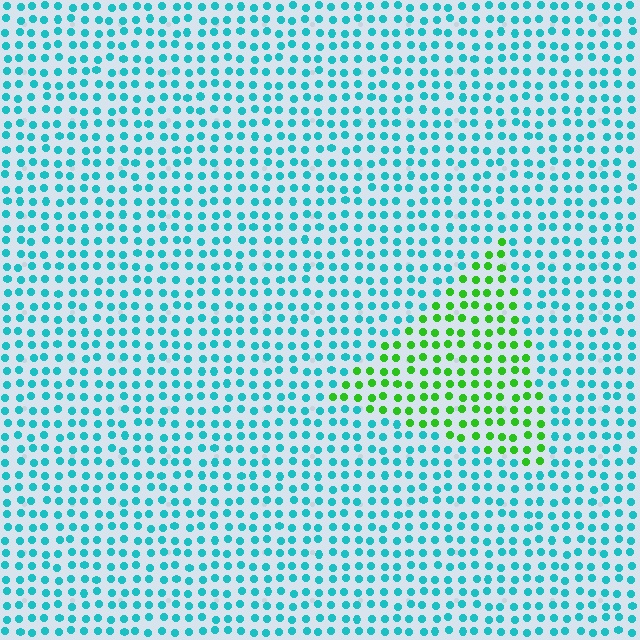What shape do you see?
I see a triangle.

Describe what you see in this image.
The image is filled with small cyan elements in a uniform arrangement. A triangle-shaped region is visible where the elements are tinted to a slightly different hue, forming a subtle color boundary.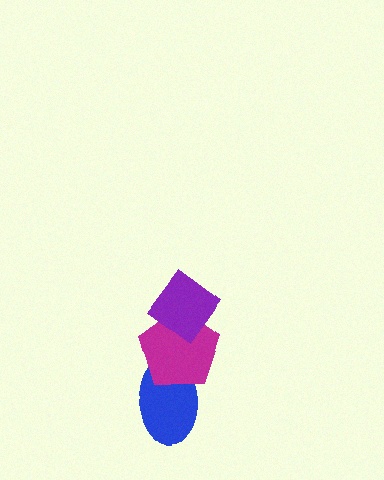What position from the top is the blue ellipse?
The blue ellipse is 3rd from the top.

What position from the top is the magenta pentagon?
The magenta pentagon is 2nd from the top.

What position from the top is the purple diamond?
The purple diamond is 1st from the top.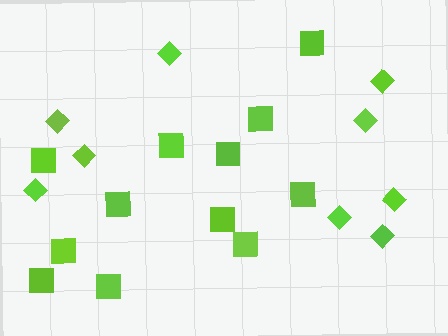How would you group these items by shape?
There are 2 groups: one group of diamonds (9) and one group of squares (12).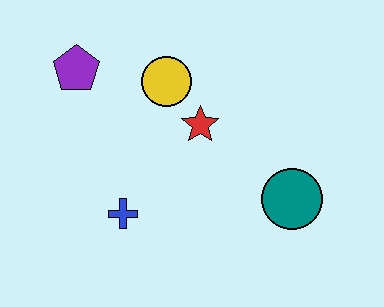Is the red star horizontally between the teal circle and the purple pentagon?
Yes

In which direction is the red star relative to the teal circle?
The red star is to the left of the teal circle.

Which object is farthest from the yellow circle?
The teal circle is farthest from the yellow circle.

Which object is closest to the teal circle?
The red star is closest to the teal circle.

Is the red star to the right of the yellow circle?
Yes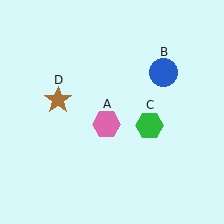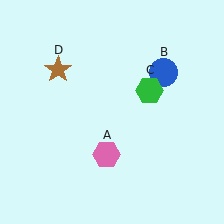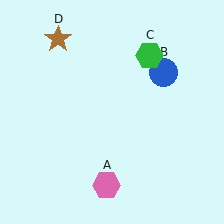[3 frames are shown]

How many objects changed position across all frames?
3 objects changed position: pink hexagon (object A), green hexagon (object C), brown star (object D).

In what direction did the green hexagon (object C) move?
The green hexagon (object C) moved up.